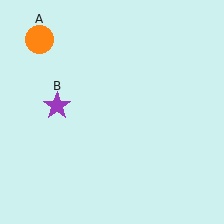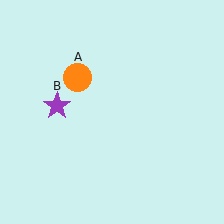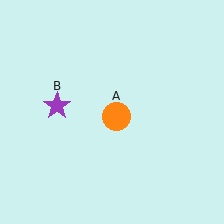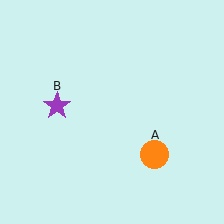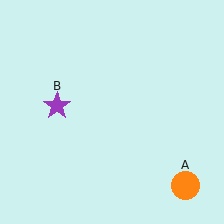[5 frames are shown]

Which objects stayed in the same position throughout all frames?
Purple star (object B) remained stationary.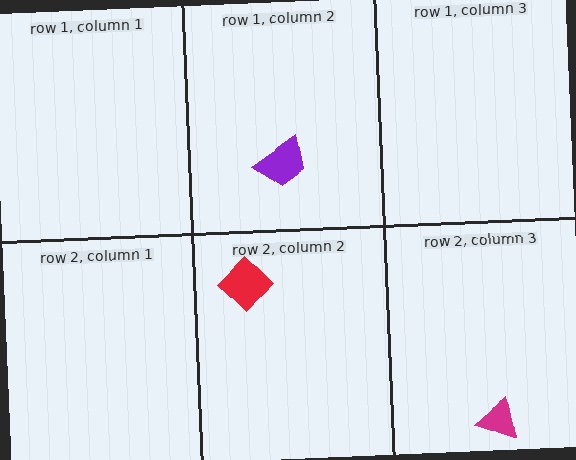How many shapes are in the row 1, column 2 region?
1.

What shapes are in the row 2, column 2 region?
The red diamond.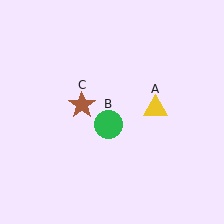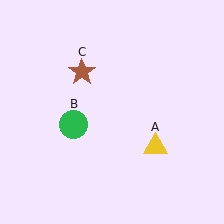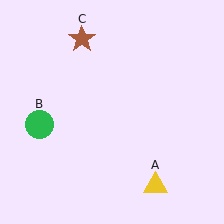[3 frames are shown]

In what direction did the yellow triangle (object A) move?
The yellow triangle (object A) moved down.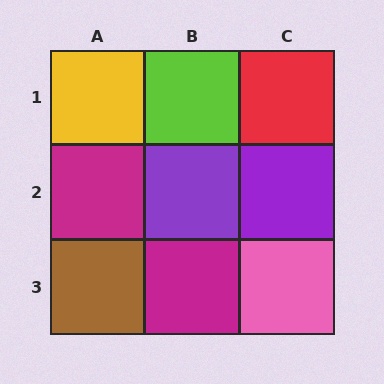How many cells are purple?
2 cells are purple.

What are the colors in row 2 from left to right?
Magenta, purple, purple.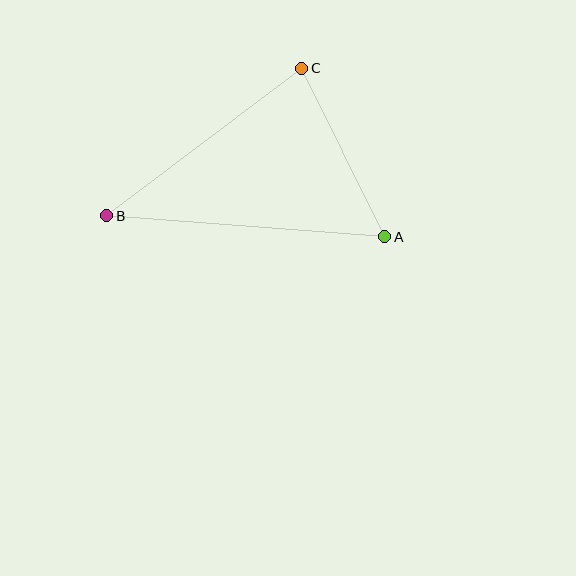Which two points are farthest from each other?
Points A and B are farthest from each other.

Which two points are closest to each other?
Points A and C are closest to each other.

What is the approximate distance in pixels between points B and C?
The distance between B and C is approximately 244 pixels.